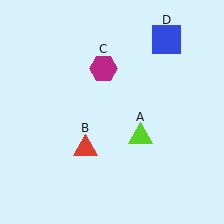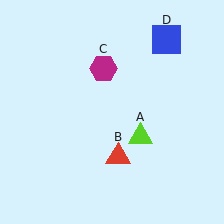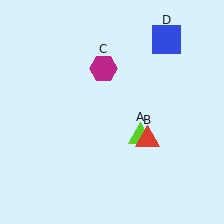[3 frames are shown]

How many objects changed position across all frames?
1 object changed position: red triangle (object B).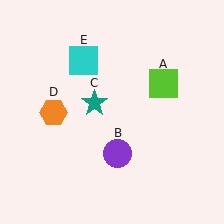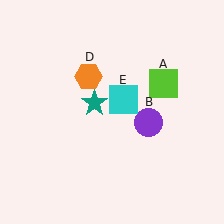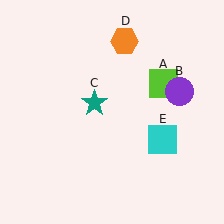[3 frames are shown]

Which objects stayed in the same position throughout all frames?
Lime square (object A) and teal star (object C) remained stationary.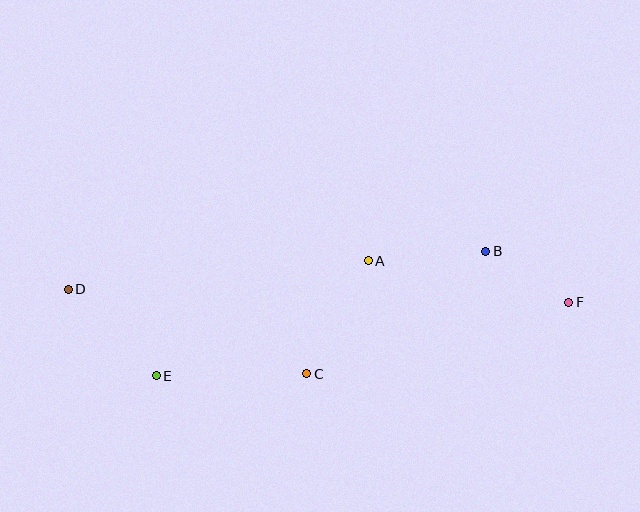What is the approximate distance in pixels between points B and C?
The distance between B and C is approximately 217 pixels.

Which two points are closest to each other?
Points B and F are closest to each other.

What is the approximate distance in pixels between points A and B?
The distance between A and B is approximately 118 pixels.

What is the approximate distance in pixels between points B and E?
The distance between B and E is approximately 352 pixels.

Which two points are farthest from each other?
Points D and F are farthest from each other.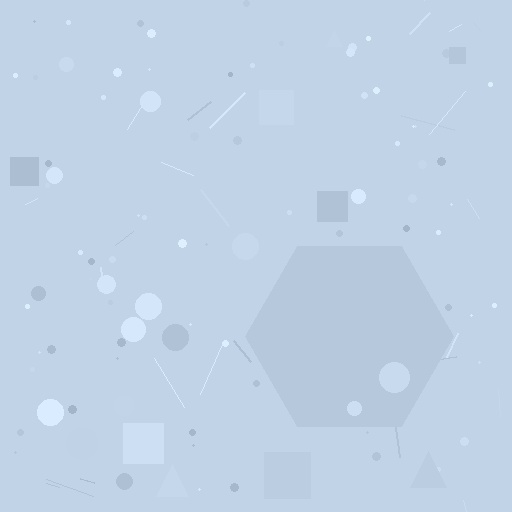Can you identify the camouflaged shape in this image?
The camouflaged shape is a hexagon.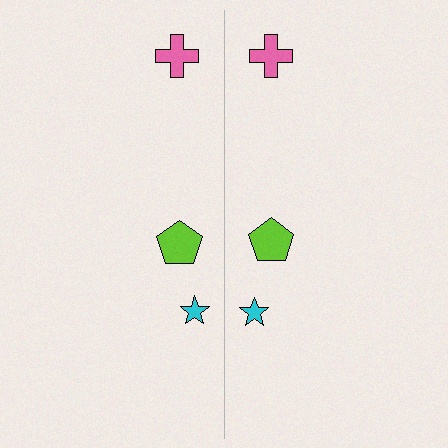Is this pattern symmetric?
Yes, this pattern has bilateral (reflection) symmetry.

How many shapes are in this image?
There are 6 shapes in this image.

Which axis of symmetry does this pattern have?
The pattern has a vertical axis of symmetry running through the center of the image.